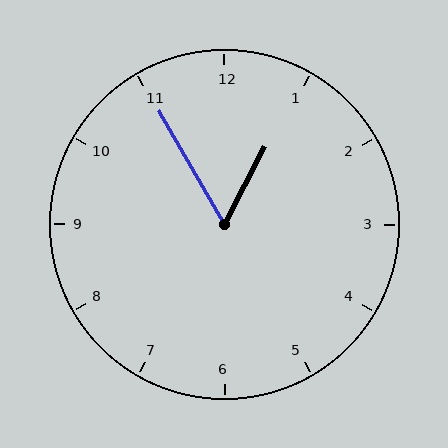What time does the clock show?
12:55.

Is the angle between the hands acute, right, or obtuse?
It is acute.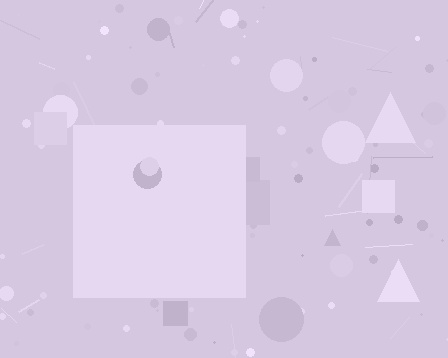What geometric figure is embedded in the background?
A square is embedded in the background.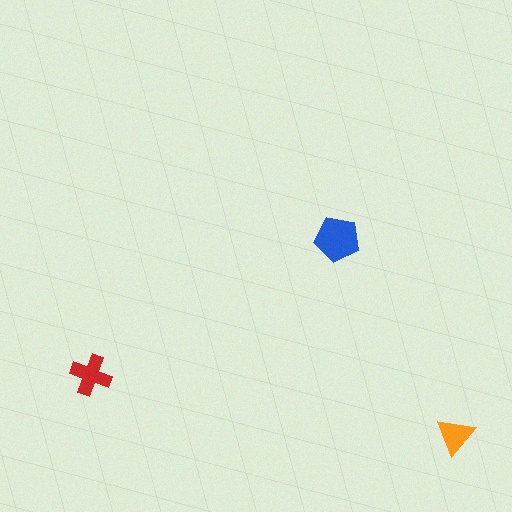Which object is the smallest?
The orange triangle.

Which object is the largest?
The blue pentagon.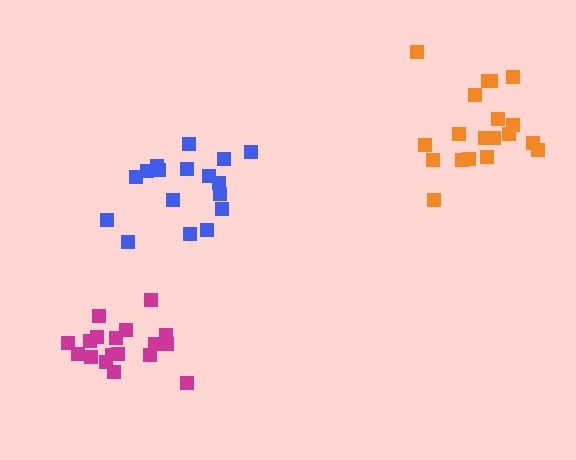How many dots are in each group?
Group 1: 18 dots, Group 2: 17 dots, Group 3: 19 dots (54 total).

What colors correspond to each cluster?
The clusters are colored: magenta, blue, orange.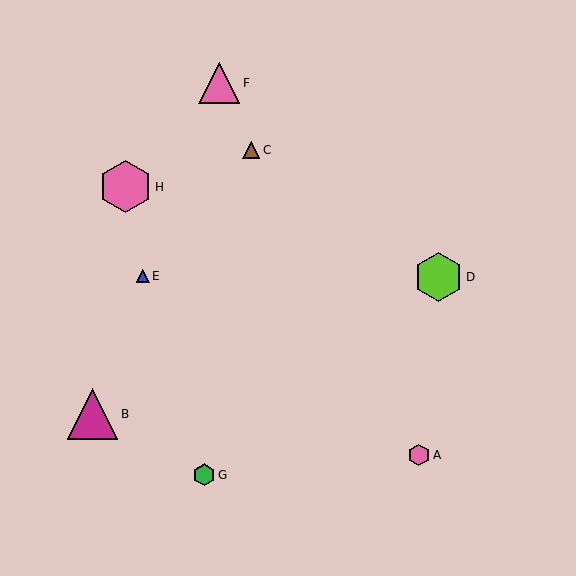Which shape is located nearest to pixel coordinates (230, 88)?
The pink triangle (labeled F) at (219, 83) is nearest to that location.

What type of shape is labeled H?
Shape H is a pink hexagon.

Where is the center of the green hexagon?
The center of the green hexagon is at (204, 475).